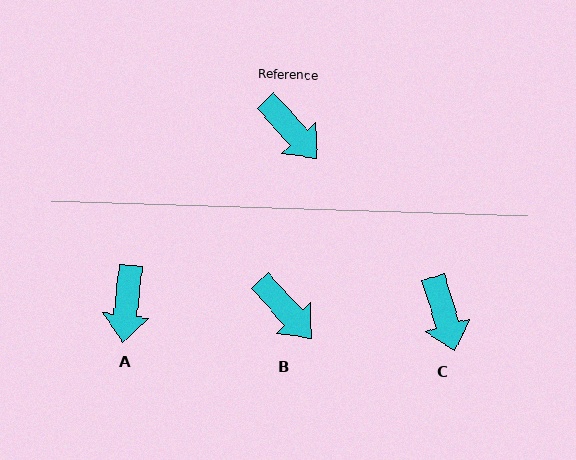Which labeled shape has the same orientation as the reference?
B.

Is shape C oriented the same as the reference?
No, it is off by about 25 degrees.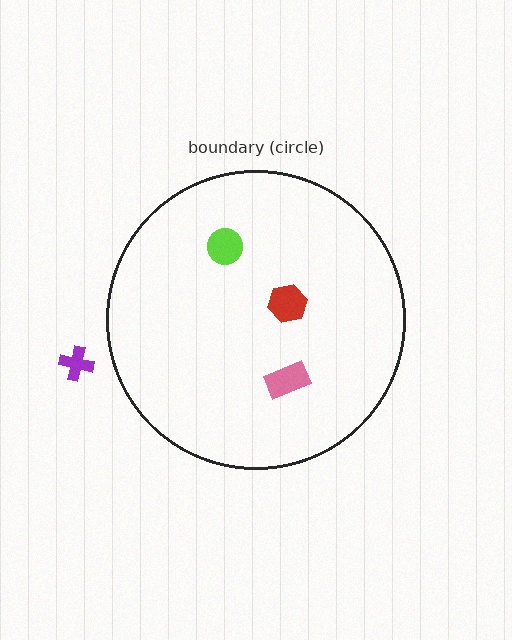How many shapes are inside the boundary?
3 inside, 1 outside.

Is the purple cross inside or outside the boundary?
Outside.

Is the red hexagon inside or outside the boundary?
Inside.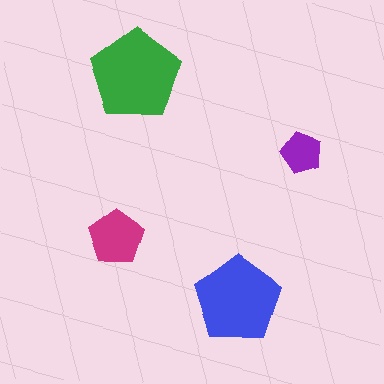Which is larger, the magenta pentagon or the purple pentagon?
The magenta one.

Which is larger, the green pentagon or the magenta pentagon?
The green one.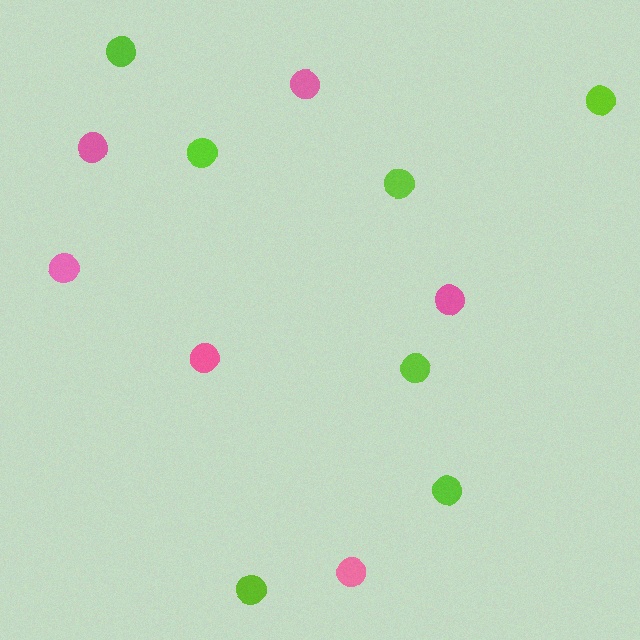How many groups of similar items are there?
There are 2 groups: one group of lime circles (7) and one group of pink circles (6).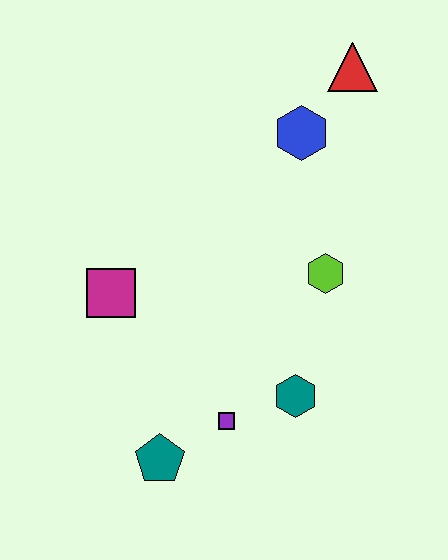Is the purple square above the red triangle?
No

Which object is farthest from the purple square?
The red triangle is farthest from the purple square.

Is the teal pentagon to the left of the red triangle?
Yes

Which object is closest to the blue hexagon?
The red triangle is closest to the blue hexagon.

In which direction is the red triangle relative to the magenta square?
The red triangle is to the right of the magenta square.